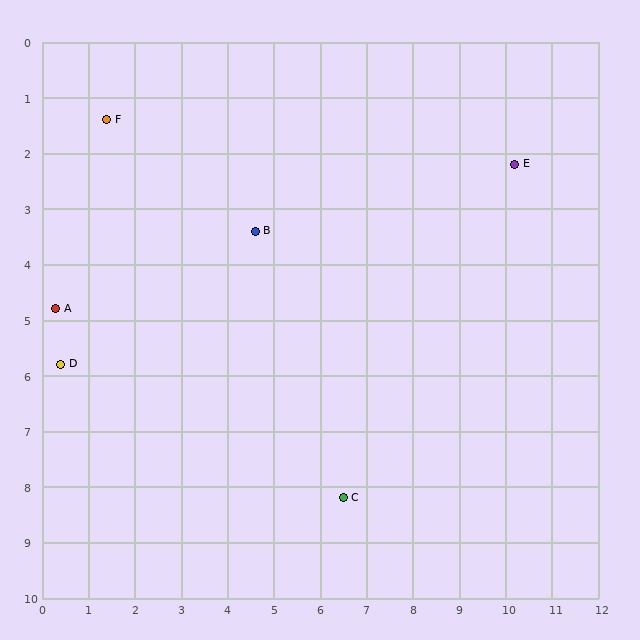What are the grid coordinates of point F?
Point F is at approximately (1.4, 1.4).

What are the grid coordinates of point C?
Point C is at approximately (6.5, 8.2).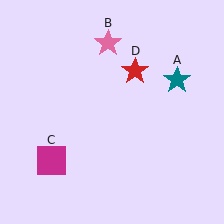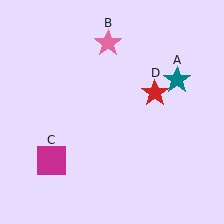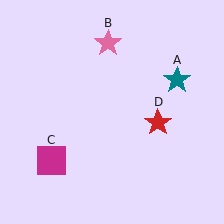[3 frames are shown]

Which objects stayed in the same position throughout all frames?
Teal star (object A) and pink star (object B) and magenta square (object C) remained stationary.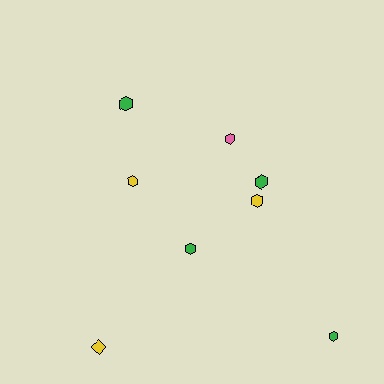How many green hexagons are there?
There are 4 green hexagons.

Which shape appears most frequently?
Hexagon, with 7 objects.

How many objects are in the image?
There are 8 objects.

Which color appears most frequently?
Green, with 4 objects.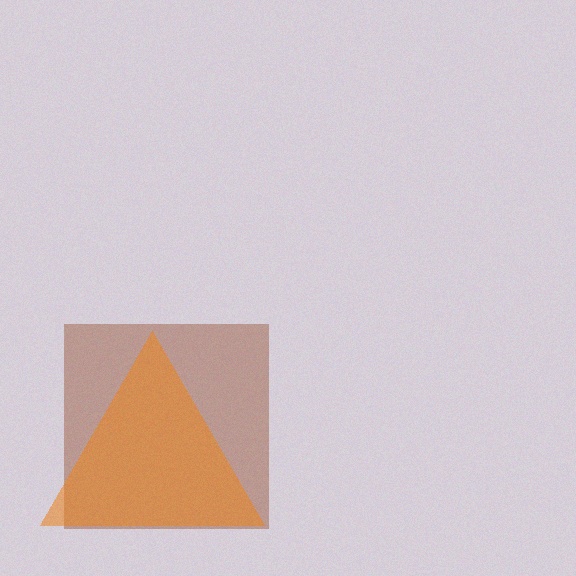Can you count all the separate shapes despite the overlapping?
Yes, there are 2 separate shapes.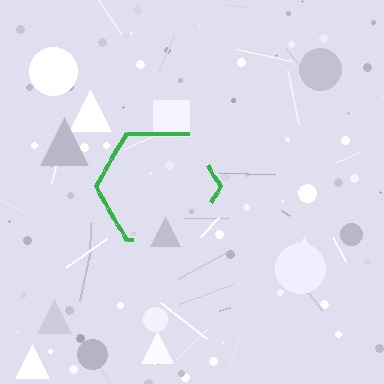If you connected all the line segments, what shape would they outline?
They would outline a hexagon.